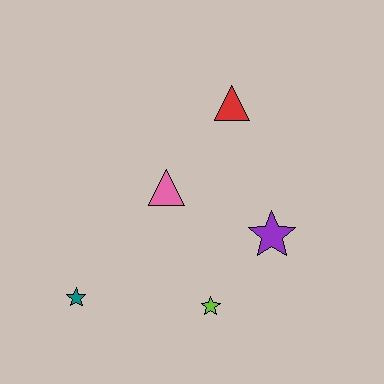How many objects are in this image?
There are 5 objects.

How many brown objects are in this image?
There are no brown objects.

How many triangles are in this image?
There are 2 triangles.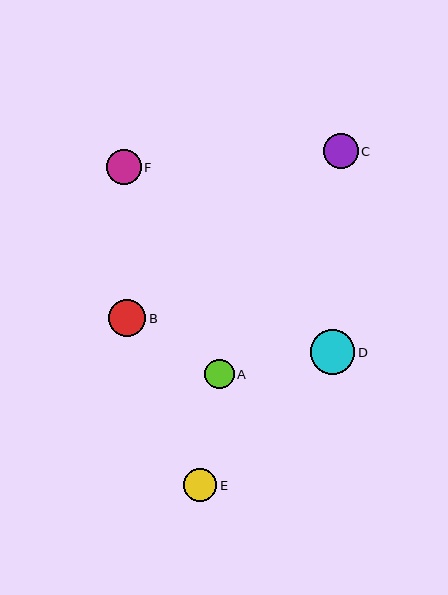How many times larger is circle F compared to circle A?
Circle F is approximately 1.2 times the size of circle A.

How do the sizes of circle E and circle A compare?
Circle E and circle A are approximately the same size.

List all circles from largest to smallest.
From largest to smallest: D, B, F, C, E, A.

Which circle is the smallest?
Circle A is the smallest with a size of approximately 30 pixels.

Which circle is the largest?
Circle D is the largest with a size of approximately 44 pixels.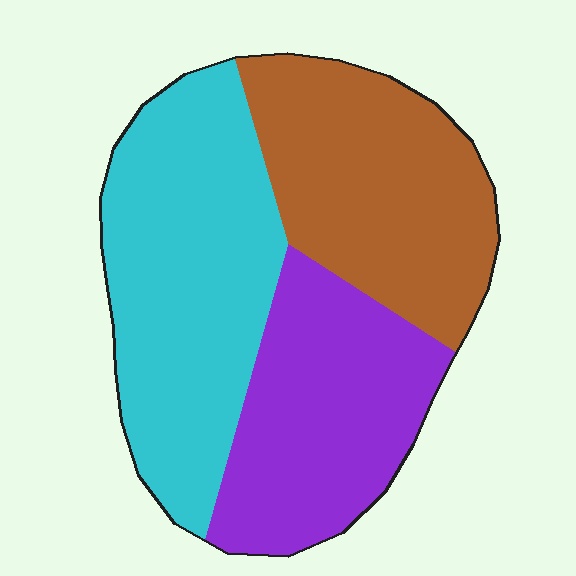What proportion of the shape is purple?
Purple covers around 30% of the shape.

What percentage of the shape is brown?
Brown covers about 30% of the shape.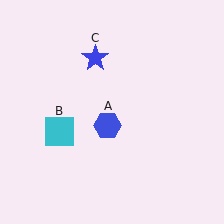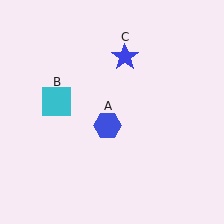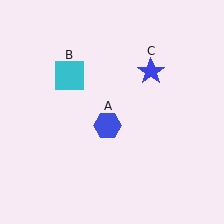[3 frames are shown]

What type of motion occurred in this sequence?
The cyan square (object B), blue star (object C) rotated clockwise around the center of the scene.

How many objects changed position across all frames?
2 objects changed position: cyan square (object B), blue star (object C).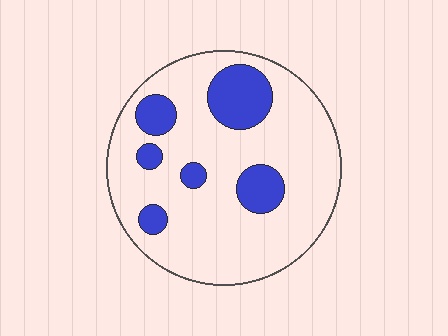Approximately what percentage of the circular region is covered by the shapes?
Approximately 20%.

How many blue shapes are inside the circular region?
6.